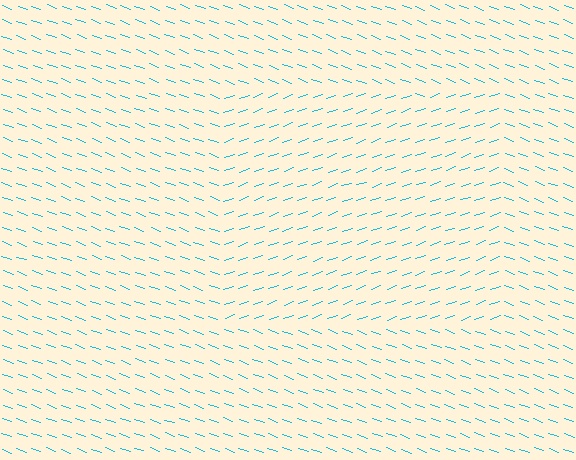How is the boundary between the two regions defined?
The boundary is defined purely by a change in line orientation (approximately 39 degrees difference). All lines are the same color and thickness.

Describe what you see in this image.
The image is filled with small cyan line segments. A rectangle region in the image has lines oriented differently from the surrounding lines, creating a visible texture boundary.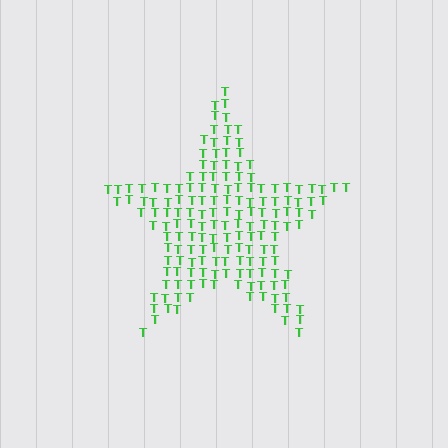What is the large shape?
The large shape is a star.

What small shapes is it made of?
It is made of small letter T's.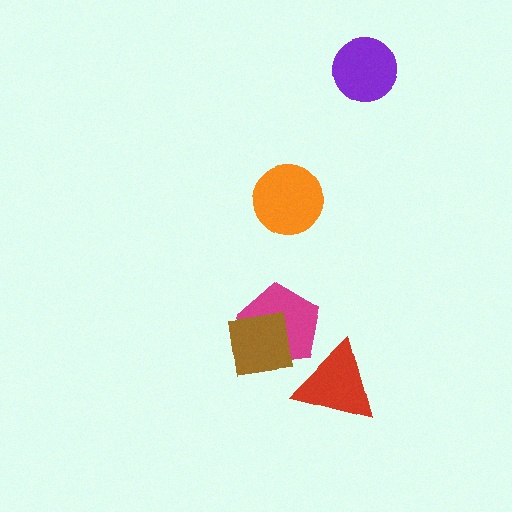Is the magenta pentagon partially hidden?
Yes, it is partially covered by another shape.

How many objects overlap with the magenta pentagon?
2 objects overlap with the magenta pentagon.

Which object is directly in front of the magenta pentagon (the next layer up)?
The brown square is directly in front of the magenta pentagon.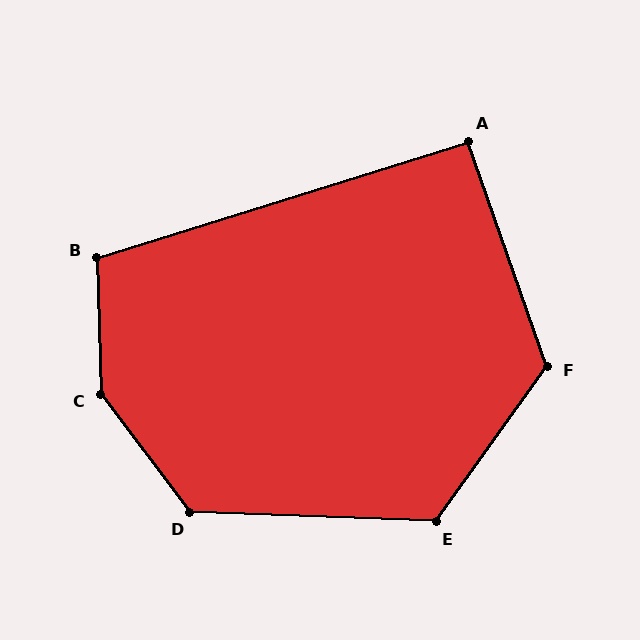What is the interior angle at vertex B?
Approximately 106 degrees (obtuse).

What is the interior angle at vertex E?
Approximately 124 degrees (obtuse).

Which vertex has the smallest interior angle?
A, at approximately 92 degrees.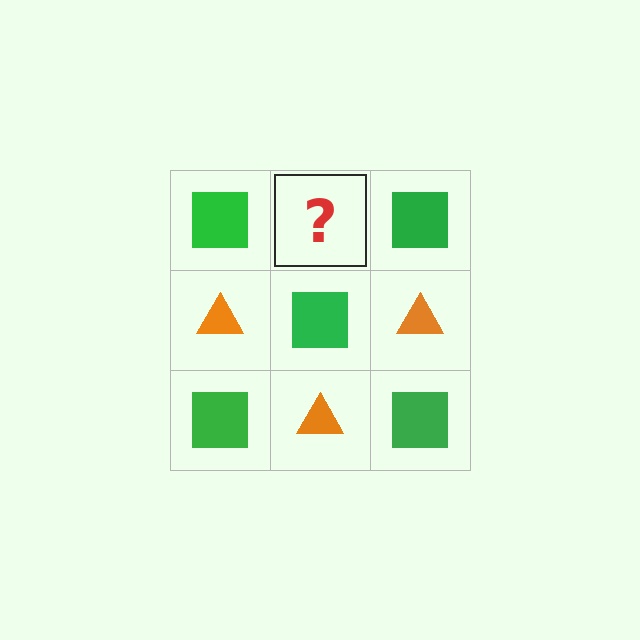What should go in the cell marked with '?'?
The missing cell should contain an orange triangle.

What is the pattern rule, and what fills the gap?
The rule is that it alternates green square and orange triangle in a checkerboard pattern. The gap should be filled with an orange triangle.